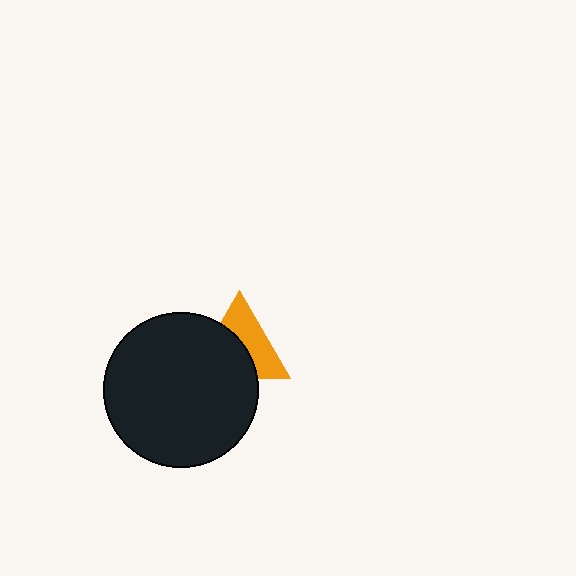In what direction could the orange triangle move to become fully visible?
The orange triangle could move toward the upper-right. That would shift it out from behind the black circle entirely.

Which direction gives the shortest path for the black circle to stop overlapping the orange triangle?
Moving toward the lower-left gives the shortest separation.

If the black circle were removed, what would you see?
You would see the complete orange triangle.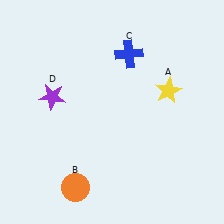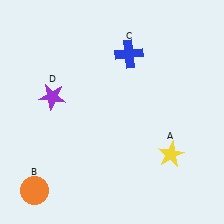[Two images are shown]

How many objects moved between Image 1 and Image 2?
2 objects moved between the two images.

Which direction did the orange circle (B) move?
The orange circle (B) moved left.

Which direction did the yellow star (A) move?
The yellow star (A) moved down.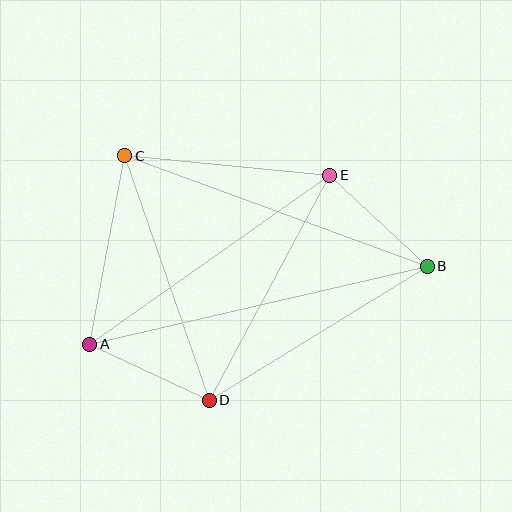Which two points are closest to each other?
Points A and D are closest to each other.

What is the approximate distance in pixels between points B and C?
The distance between B and C is approximately 322 pixels.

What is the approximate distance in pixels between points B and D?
The distance between B and D is approximately 256 pixels.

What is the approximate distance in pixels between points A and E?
The distance between A and E is approximately 294 pixels.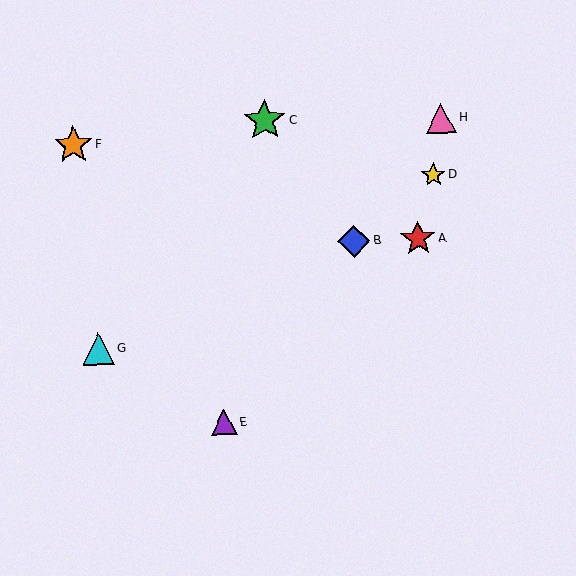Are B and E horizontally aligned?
No, B is at y≈241 and E is at y≈422.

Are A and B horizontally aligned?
Yes, both are at y≈239.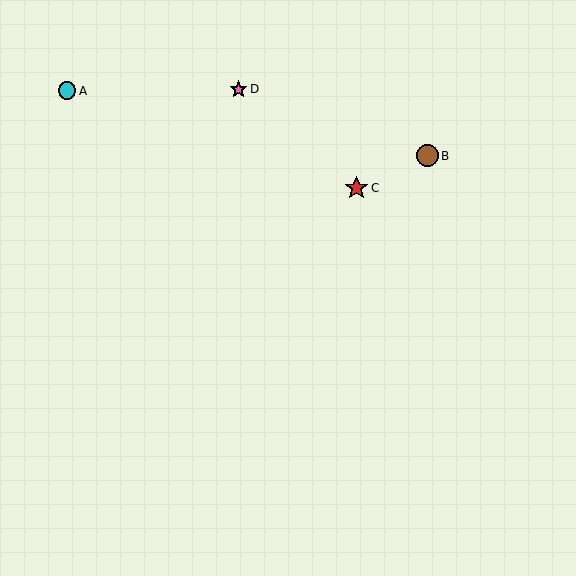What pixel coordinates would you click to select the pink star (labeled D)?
Click at (239, 89) to select the pink star D.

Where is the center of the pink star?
The center of the pink star is at (239, 89).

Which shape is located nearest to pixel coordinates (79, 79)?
The cyan circle (labeled A) at (67, 91) is nearest to that location.